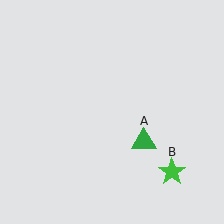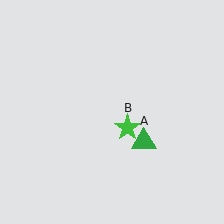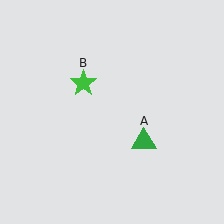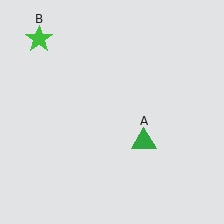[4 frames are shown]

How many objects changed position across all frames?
1 object changed position: green star (object B).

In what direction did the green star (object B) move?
The green star (object B) moved up and to the left.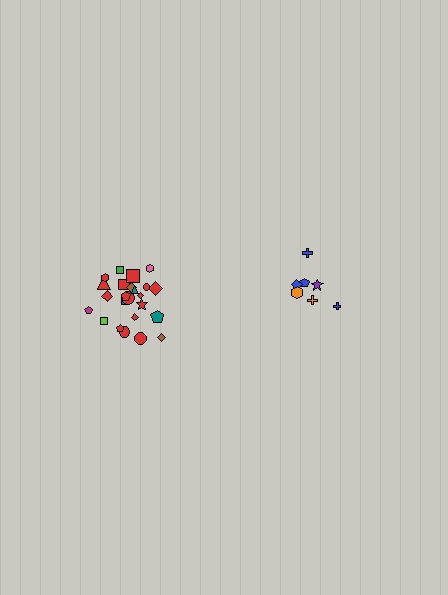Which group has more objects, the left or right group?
The left group.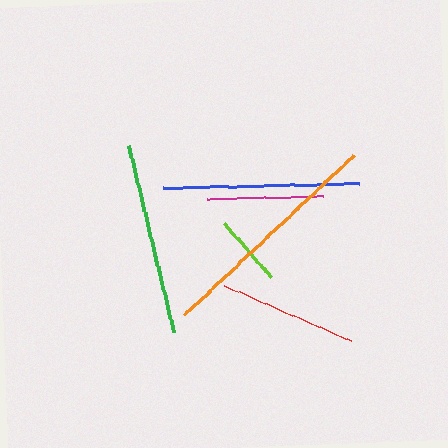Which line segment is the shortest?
The lime line is the shortest at approximately 72 pixels.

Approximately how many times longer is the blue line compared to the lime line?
The blue line is approximately 2.7 times the length of the lime line.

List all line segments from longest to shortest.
From longest to shortest: orange, blue, green, red, magenta, lime.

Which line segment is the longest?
The orange line is the longest at approximately 233 pixels.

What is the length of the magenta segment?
The magenta segment is approximately 117 pixels long.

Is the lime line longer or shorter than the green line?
The green line is longer than the lime line.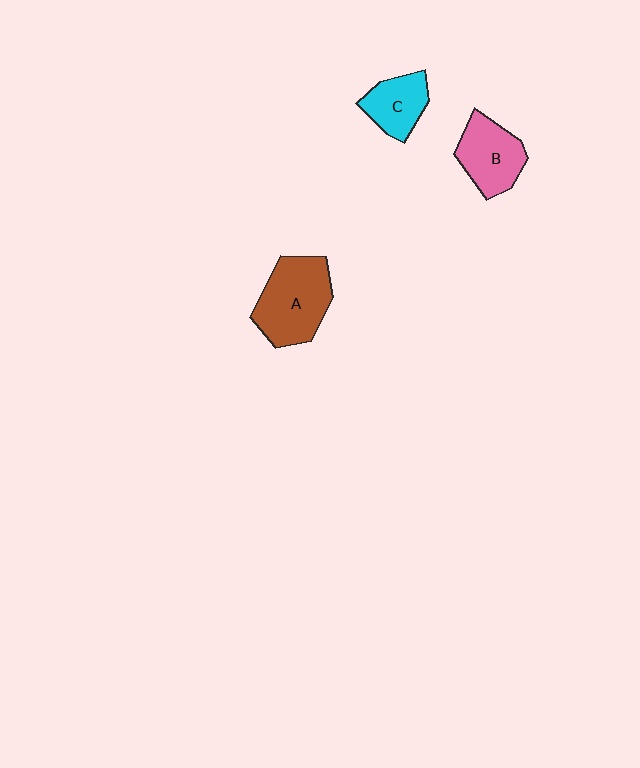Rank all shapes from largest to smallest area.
From largest to smallest: A (brown), B (pink), C (cyan).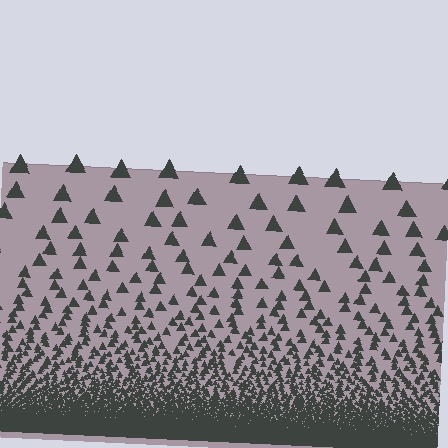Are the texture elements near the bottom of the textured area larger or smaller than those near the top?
Smaller. The gradient is inverted — elements near the bottom are smaller and denser.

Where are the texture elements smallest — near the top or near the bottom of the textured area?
Near the bottom.